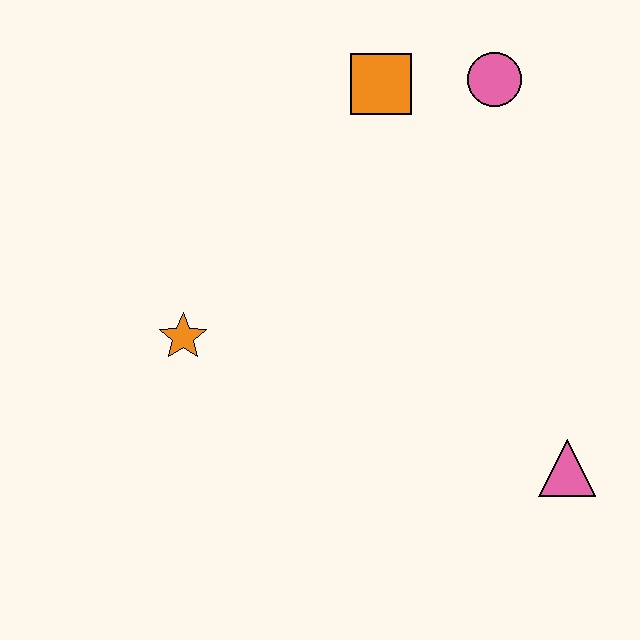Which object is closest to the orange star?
The orange square is closest to the orange star.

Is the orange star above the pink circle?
No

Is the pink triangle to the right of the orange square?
Yes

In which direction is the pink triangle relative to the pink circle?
The pink triangle is below the pink circle.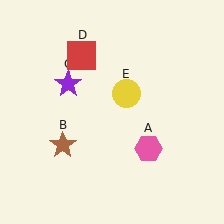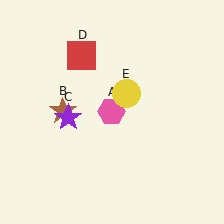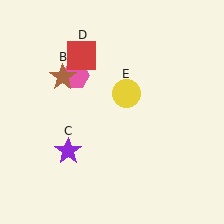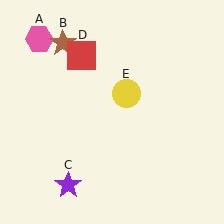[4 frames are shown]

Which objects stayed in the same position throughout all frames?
Red square (object D) and yellow circle (object E) remained stationary.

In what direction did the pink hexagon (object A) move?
The pink hexagon (object A) moved up and to the left.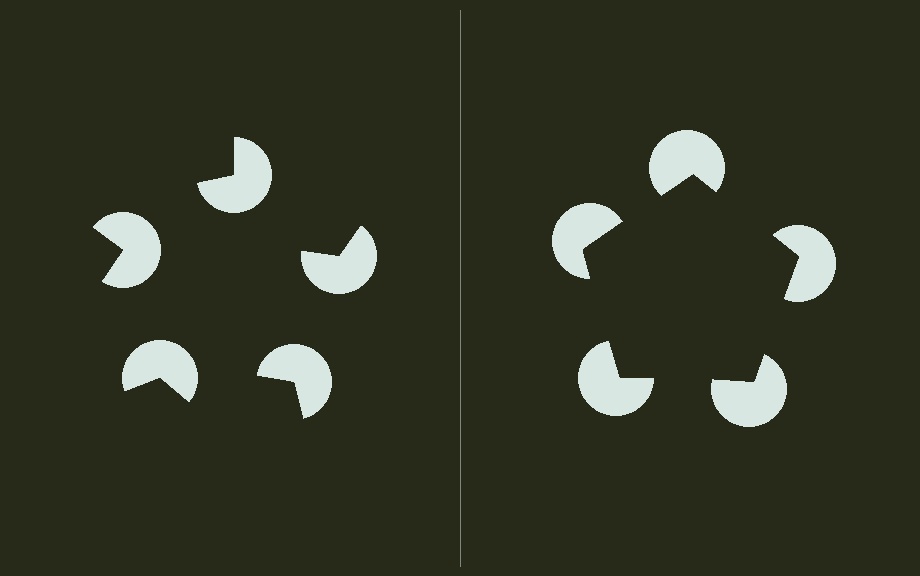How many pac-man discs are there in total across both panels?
10 — 5 on each side.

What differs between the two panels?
The pac-man discs are positioned identically on both sides; only the wedge orientations differ. On the right they align to a pentagon; on the left they are misaligned.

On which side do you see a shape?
An illusory pentagon appears on the right side. On the left side the wedge cuts are rotated, so no coherent shape forms.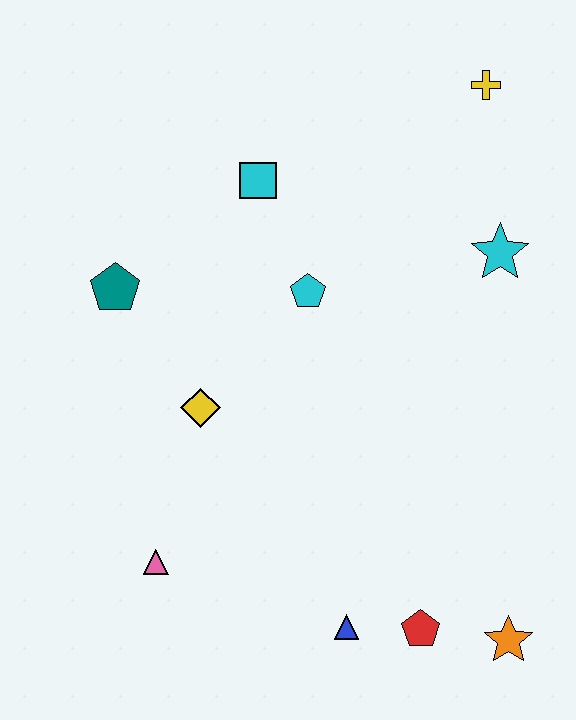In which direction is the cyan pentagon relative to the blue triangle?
The cyan pentagon is above the blue triangle.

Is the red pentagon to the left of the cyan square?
No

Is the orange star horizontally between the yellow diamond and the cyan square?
No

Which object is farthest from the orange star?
The yellow cross is farthest from the orange star.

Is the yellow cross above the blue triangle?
Yes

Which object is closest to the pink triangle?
The yellow diamond is closest to the pink triangle.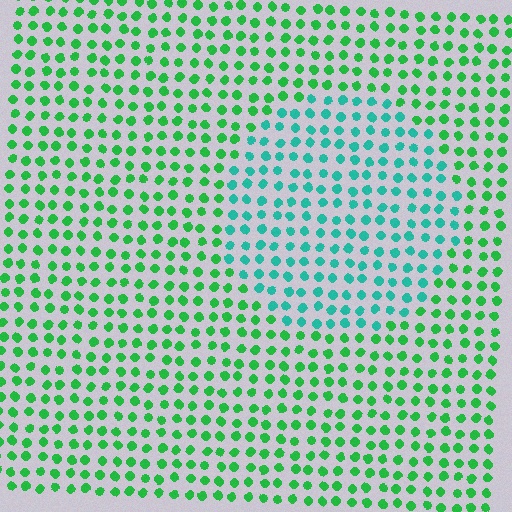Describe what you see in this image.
The image is filled with small green elements in a uniform arrangement. A circle-shaped region is visible where the elements are tinted to a slightly different hue, forming a subtle color boundary.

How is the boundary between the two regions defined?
The boundary is defined purely by a slight shift in hue (about 39 degrees). Spacing, size, and orientation are identical on both sides.